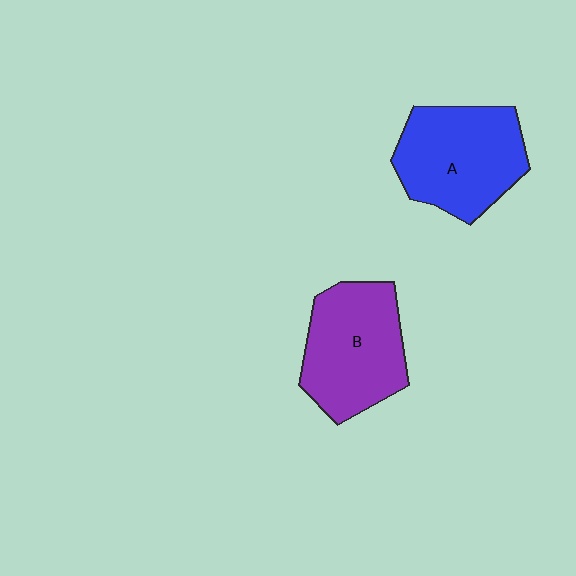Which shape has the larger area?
Shape A (blue).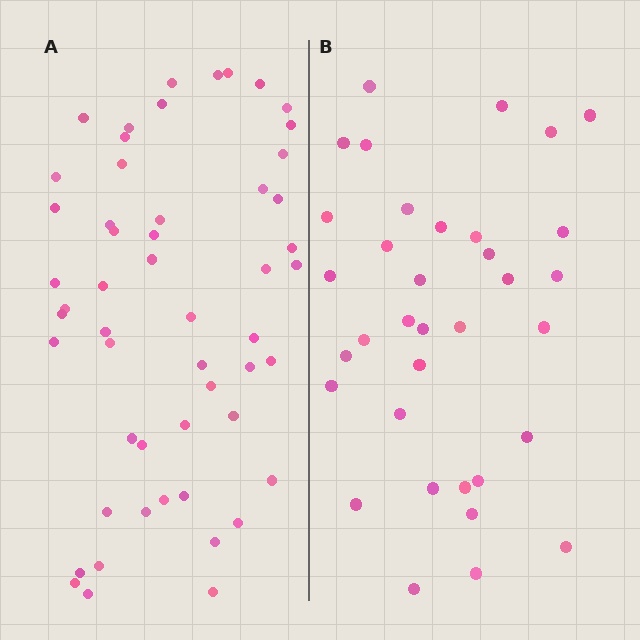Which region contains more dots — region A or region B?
Region A (the left region) has more dots.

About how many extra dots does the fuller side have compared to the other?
Region A has approximately 20 more dots than region B.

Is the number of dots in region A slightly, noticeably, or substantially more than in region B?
Region A has substantially more. The ratio is roughly 1.5 to 1.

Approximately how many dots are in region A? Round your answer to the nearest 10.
About 50 dots. (The exact count is 53, which rounds to 50.)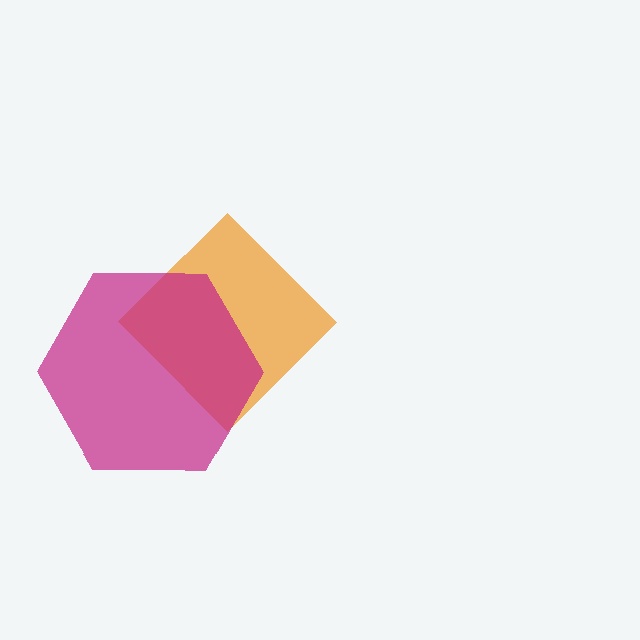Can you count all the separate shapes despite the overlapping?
Yes, there are 2 separate shapes.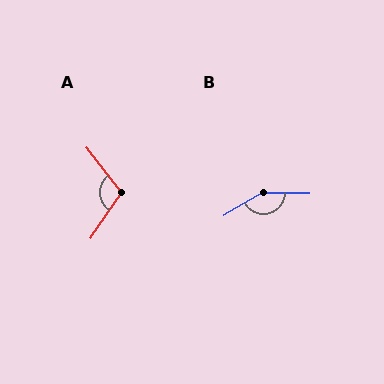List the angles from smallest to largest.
A (108°), B (149°).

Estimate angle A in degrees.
Approximately 108 degrees.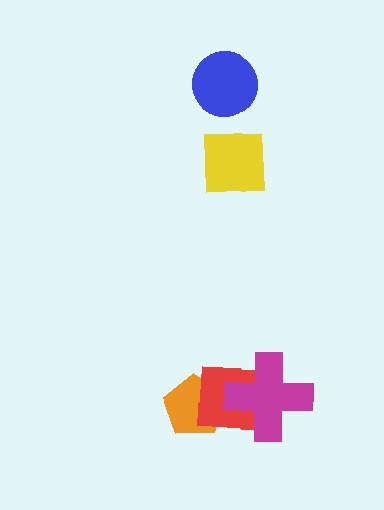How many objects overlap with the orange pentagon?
1 object overlaps with the orange pentagon.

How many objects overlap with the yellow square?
0 objects overlap with the yellow square.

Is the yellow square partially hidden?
No, no other shape covers it.